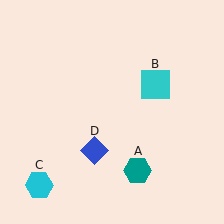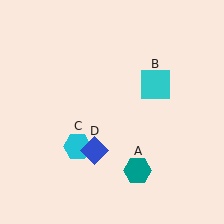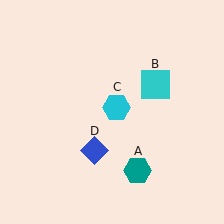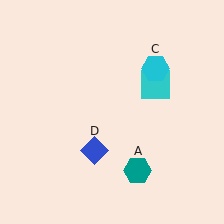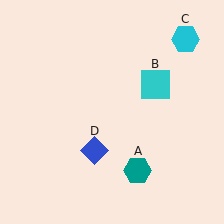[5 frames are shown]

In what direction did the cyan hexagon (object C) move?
The cyan hexagon (object C) moved up and to the right.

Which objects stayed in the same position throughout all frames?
Teal hexagon (object A) and cyan square (object B) and blue diamond (object D) remained stationary.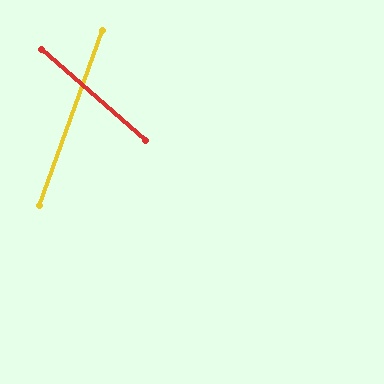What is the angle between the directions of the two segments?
Approximately 68 degrees.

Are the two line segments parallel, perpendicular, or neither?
Neither parallel nor perpendicular — they differ by about 68°.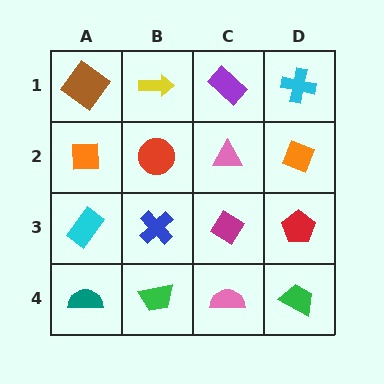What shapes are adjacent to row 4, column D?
A red pentagon (row 3, column D), a pink semicircle (row 4, column C).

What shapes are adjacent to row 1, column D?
An orange diamond (row 2, column D), a purple rectangle (row 1, column C).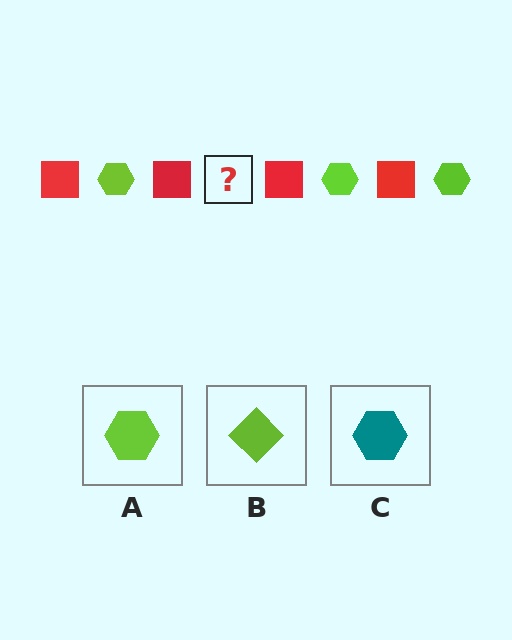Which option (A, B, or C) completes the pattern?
A.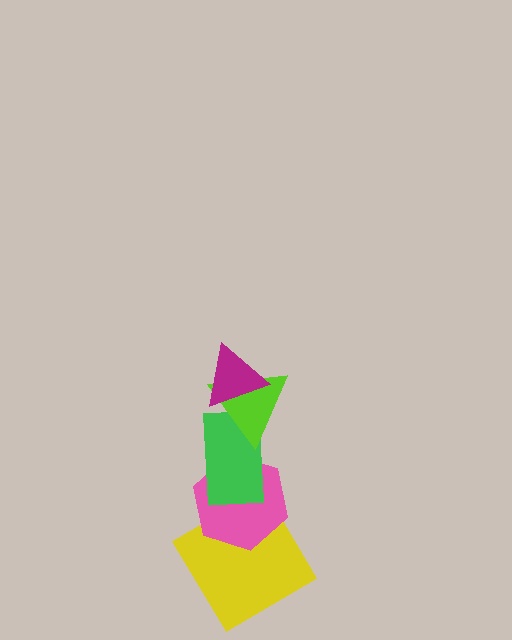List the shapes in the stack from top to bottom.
From top to bottom: the magenta triangle, the lime triangle, the green rectangle, the pink hexagon, the yellow diamond.